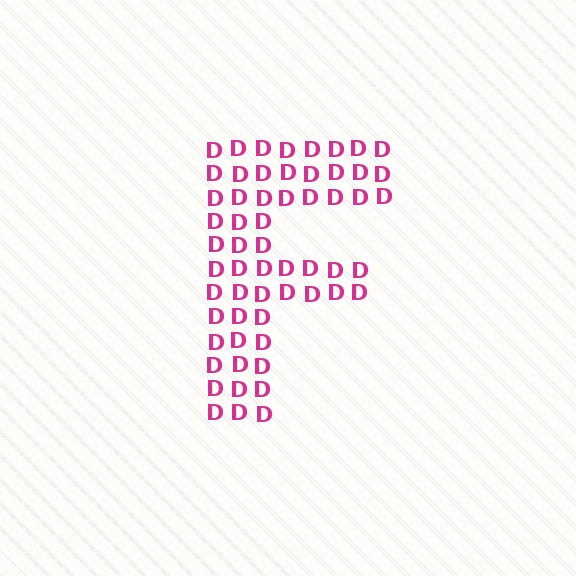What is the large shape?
The large shape is the letter F.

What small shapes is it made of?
It is made of small letter D's.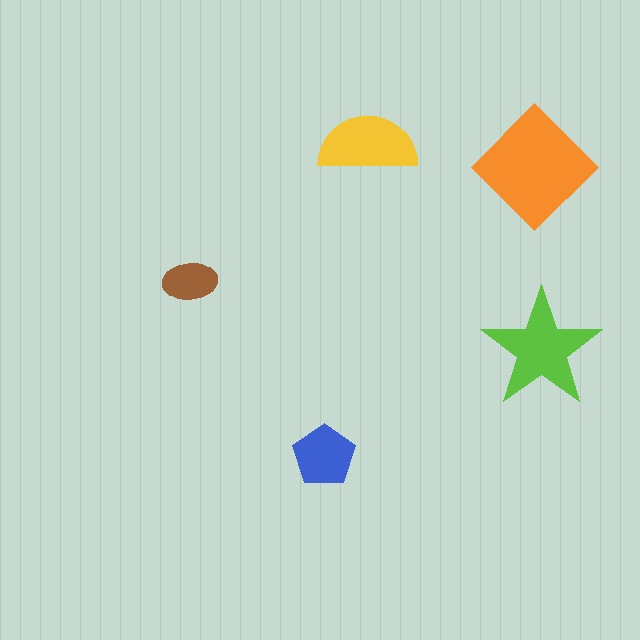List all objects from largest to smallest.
The orange diamond, the lime star, the yellow semicircle, the blue pentagon, the brown ellipse.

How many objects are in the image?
There are 5 objects in the image.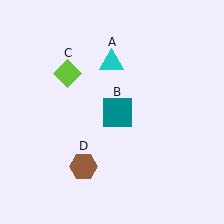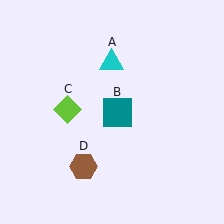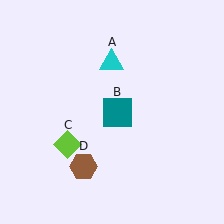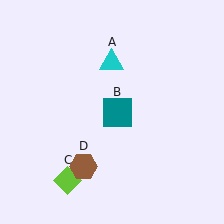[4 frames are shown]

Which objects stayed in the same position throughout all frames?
Cyan triangle (object A) and teal square (object B) and brown hexagon (object D) remained stationary.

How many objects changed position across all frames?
1 object changed position: lime diamond (object C).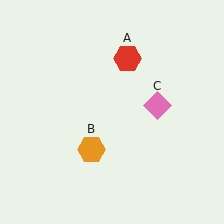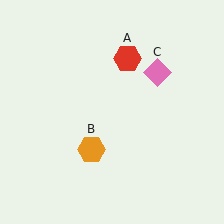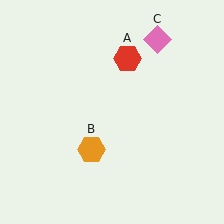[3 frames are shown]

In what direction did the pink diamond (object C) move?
The pink diamond (object C) moved up.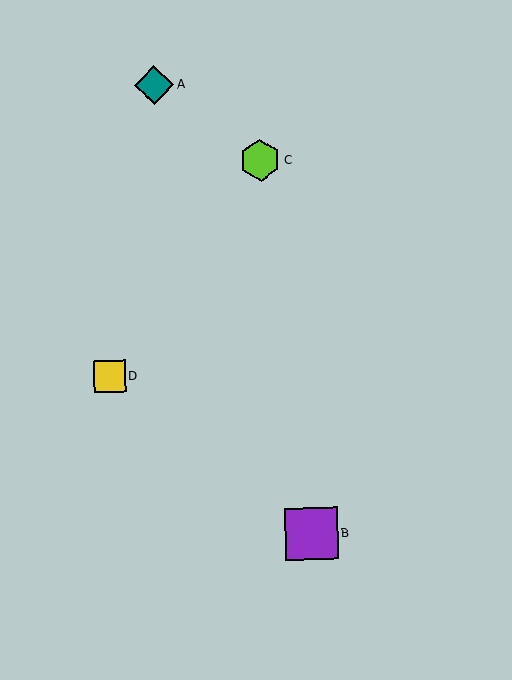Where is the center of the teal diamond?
The center of the teal diamond is at (154, 85).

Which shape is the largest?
The purple square (labeled B) is the largest.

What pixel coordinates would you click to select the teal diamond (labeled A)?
Click at (154, 85) to select the teal diamond A.